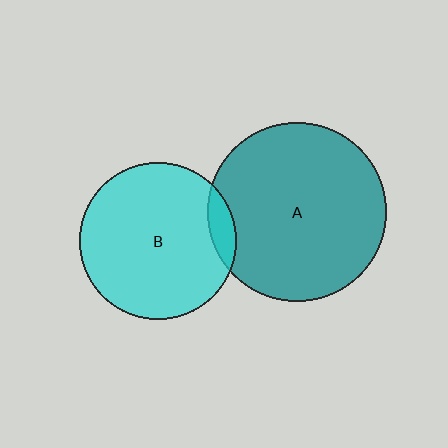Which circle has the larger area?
Circle A (teal).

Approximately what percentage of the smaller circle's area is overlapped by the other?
Approximately 10%.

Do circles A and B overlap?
Yes.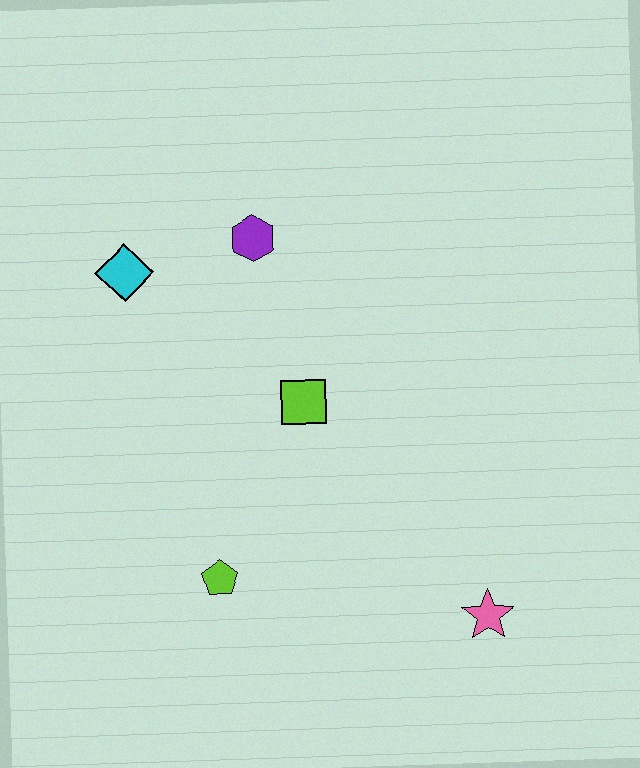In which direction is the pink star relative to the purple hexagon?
The pink star is below the purple hexagon.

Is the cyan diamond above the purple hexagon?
No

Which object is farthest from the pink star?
The cyan diamond is farthest from the pink star.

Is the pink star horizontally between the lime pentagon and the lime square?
No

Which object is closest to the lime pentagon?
The lime square is closest to the lime pentagon.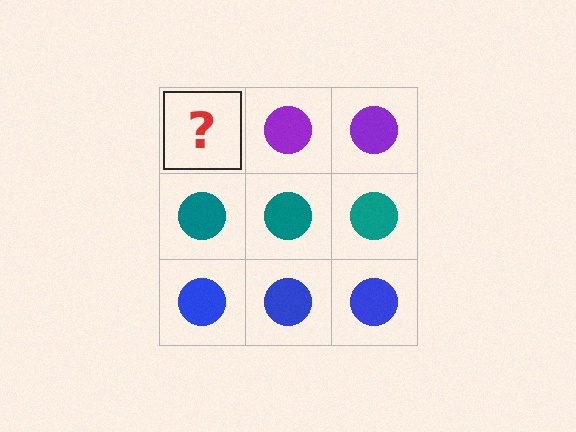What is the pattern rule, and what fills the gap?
The rule is that each row has a consistent color. The gap should be filled with a purple circle.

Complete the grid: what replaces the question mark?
The question mark should be replaced with a purple circle.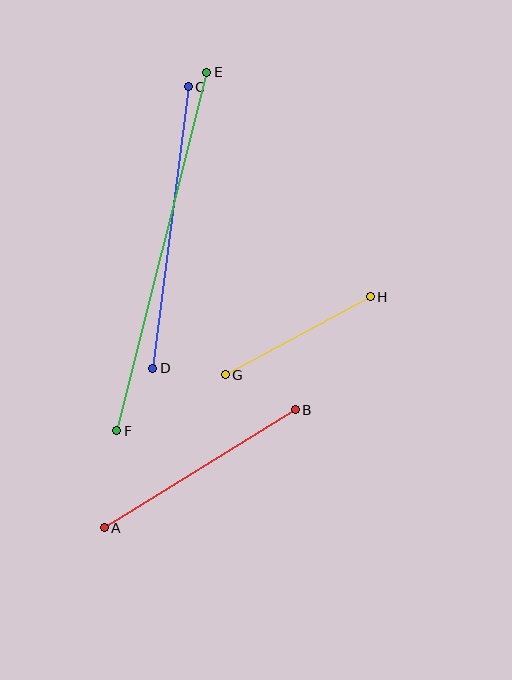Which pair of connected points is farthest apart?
Points E and F are farthest apart.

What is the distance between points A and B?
The distance is approximately 225 pixels.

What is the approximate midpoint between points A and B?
The midpoint is at approximately (200, 469) pixels.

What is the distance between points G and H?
The distance is approximately 164 pixels.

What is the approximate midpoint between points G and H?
The midpoint is at approximately (298, 336) pixels.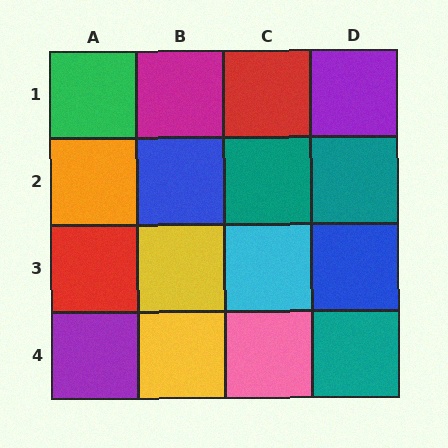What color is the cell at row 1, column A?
Green.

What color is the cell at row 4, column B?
Yellow.